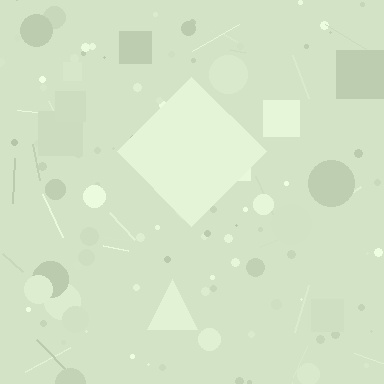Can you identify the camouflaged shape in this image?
The camouflaged shape is a diamond.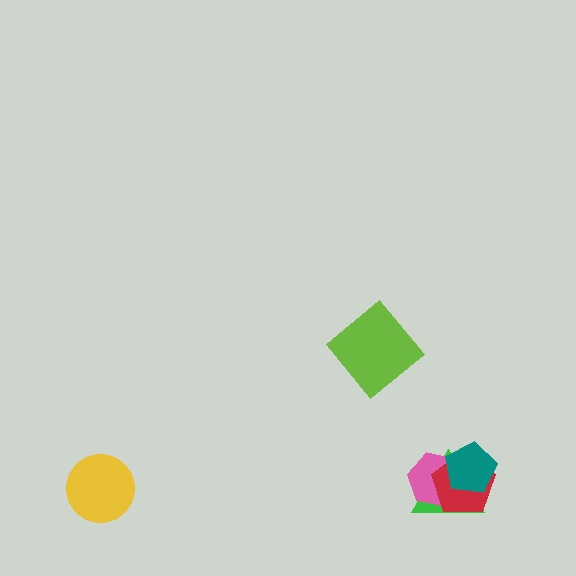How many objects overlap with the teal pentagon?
3 objects overlap with the teal pentagon.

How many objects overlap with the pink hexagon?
3 objects overlap with the pink hexagon.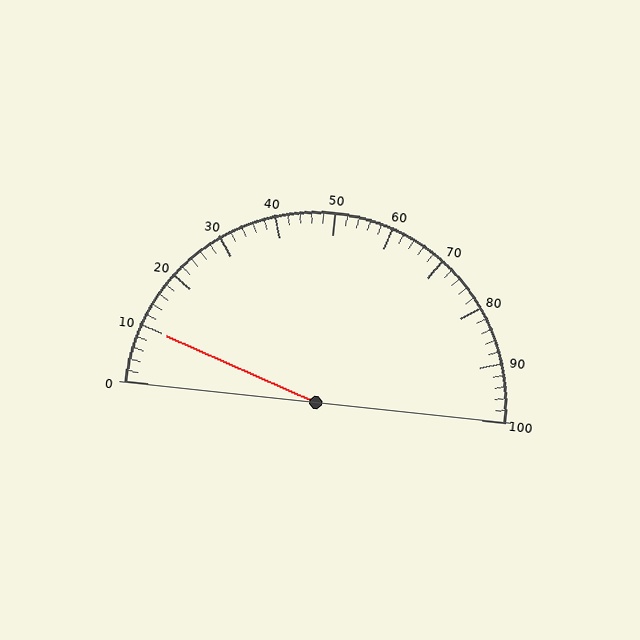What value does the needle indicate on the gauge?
The needle indicates approximately 10.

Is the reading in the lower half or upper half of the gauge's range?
The reading is in the lower half of the range (0 to 100).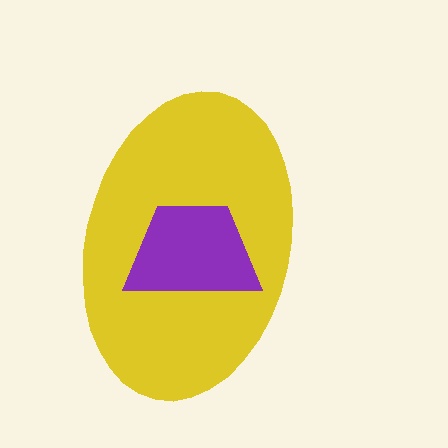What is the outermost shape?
The yellow ellipse.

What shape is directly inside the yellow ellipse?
The purple trapezoid.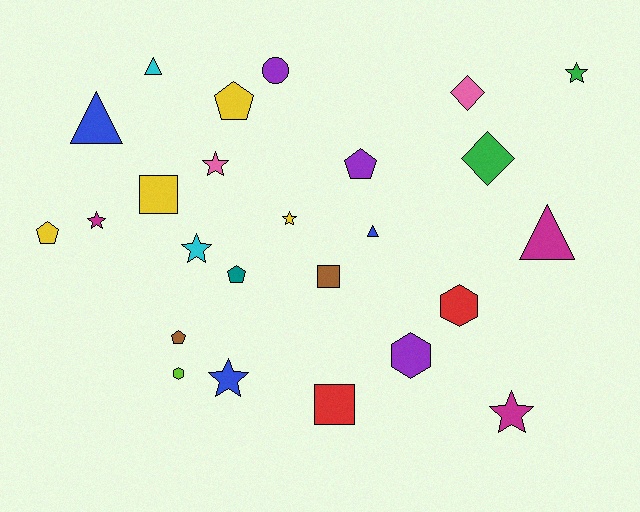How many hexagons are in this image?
There are 3 hexagons.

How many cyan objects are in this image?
There are 2 cyan objects.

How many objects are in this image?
There are 25 objects.